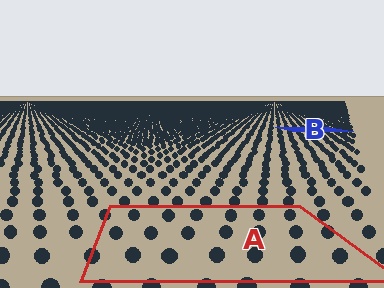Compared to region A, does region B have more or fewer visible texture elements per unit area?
Region B has more texture elements per unit area — they are packed more densely because it is farther away.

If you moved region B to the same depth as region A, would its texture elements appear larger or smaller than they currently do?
They would appear larger. At a closer depth, the same texture elements are projected at a bigger on-screen size.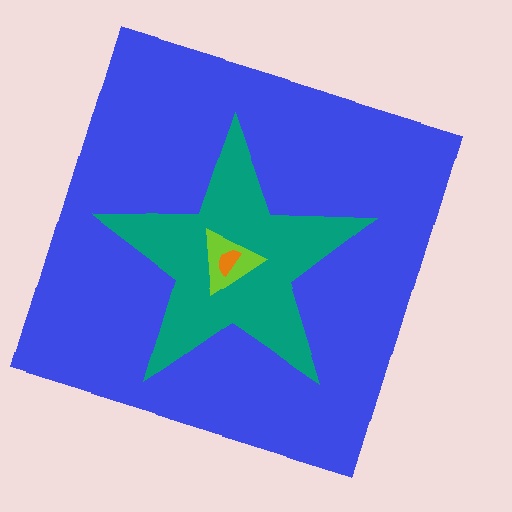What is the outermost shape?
The blue square.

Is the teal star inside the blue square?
Yes.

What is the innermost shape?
The orange semicircle.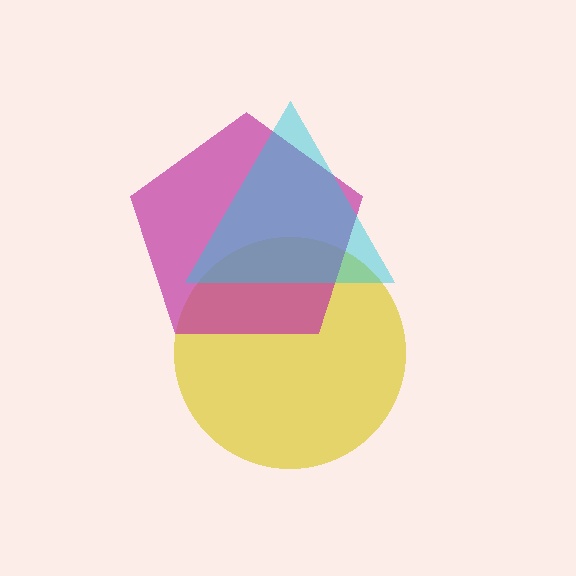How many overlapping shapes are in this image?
There are 3 overlapping shapes in the image.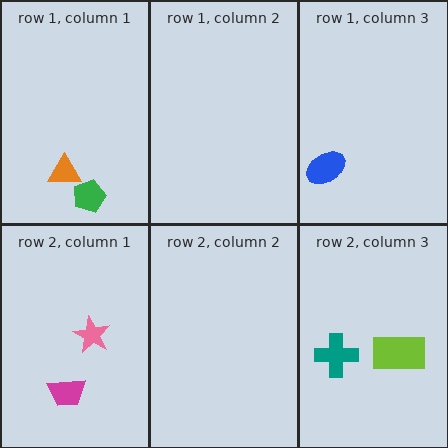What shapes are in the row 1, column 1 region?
The green pentagon, the orange triangle.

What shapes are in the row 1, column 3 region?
The blue ellipse.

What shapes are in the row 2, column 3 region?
The teal cross, the lime rectangle.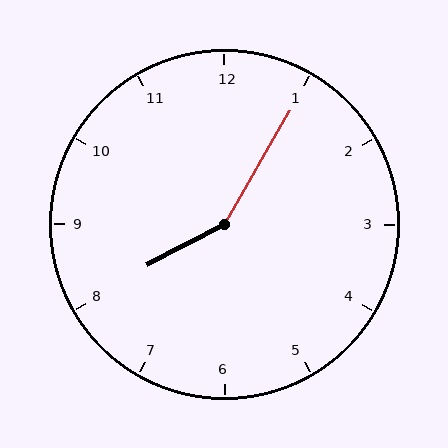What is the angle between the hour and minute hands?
Approximately 148 degrees.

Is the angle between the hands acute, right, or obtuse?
It is obtuse.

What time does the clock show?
8:05.